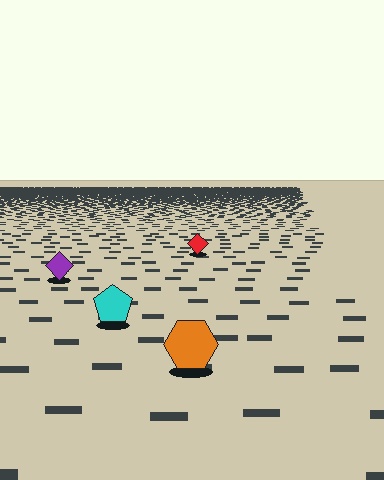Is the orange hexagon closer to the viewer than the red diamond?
Yes. The orange hexagon is closer — you can tell from the texture gradient: the ground texture is coarser near it.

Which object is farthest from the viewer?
The red diamond is farthest from the viewer. It appears smaller and the ground texture around it is denser.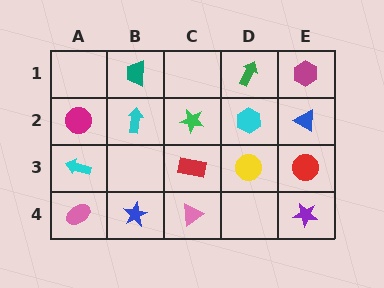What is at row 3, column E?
A red circle.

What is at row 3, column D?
A yellow circle.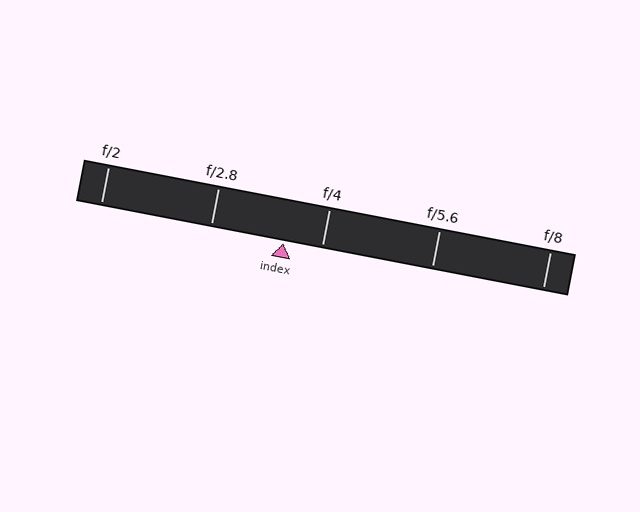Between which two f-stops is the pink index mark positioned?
The index mark is between f/2.8 and f/4.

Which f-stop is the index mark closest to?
The index mark is closest to f/4.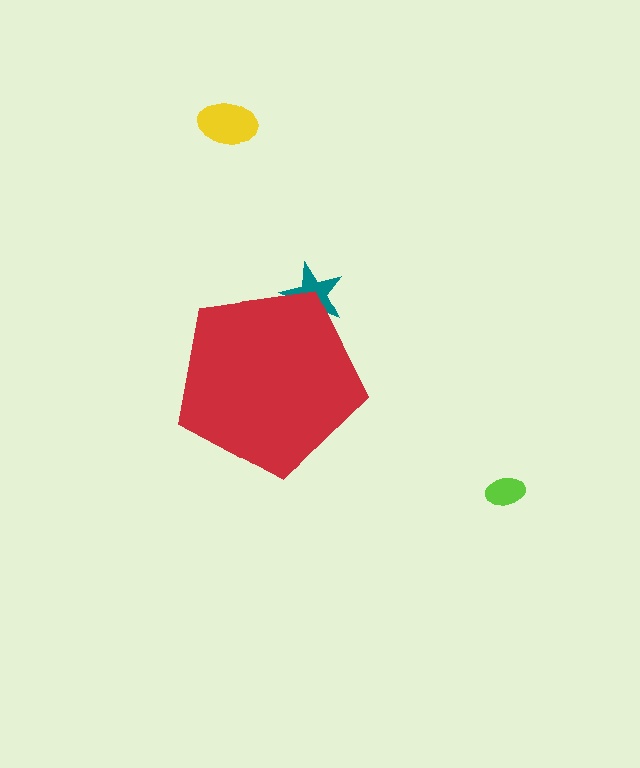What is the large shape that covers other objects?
A red pentagon.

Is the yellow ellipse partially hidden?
No, the yellow ellipse is fully visible.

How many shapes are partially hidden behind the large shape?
1 shape is partially hidden.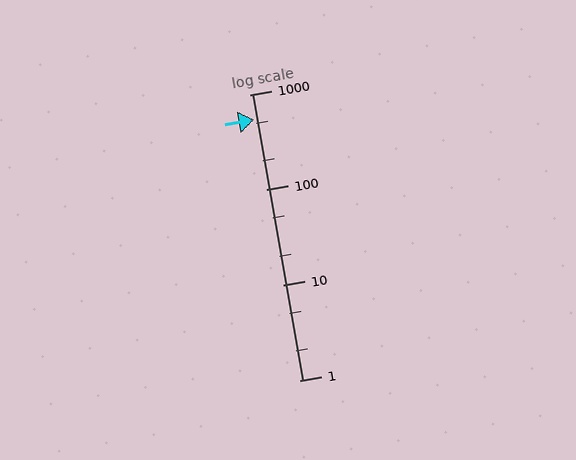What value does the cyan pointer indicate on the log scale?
The pointer indicates approximately 540.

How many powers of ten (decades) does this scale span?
The scale spans 3 decades, from 1 to 1000.